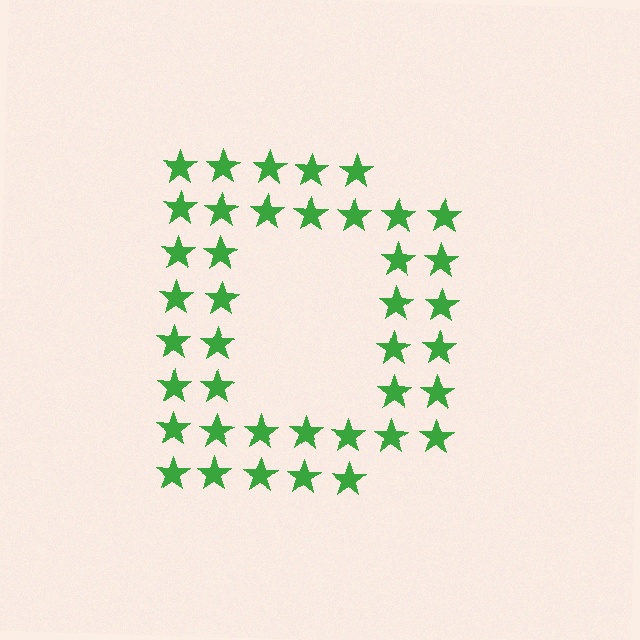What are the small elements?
The small elements are stars.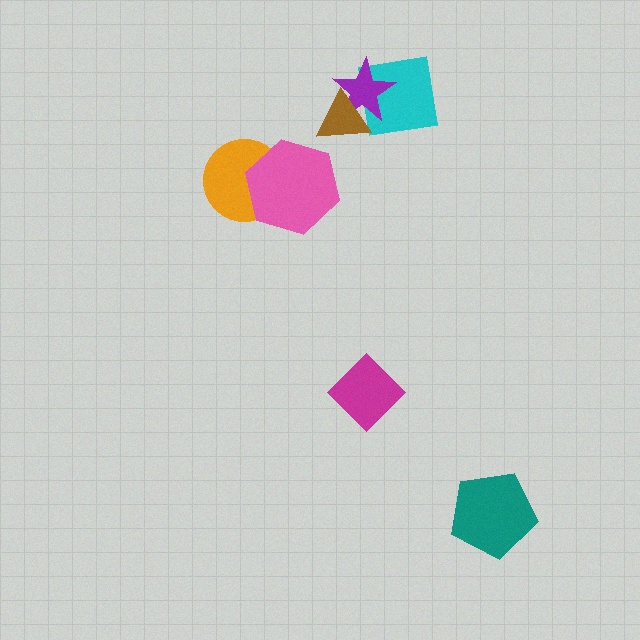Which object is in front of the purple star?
The brown triangle is in front of the purple star.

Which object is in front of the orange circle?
The pink hexagon is in front of the orange circle.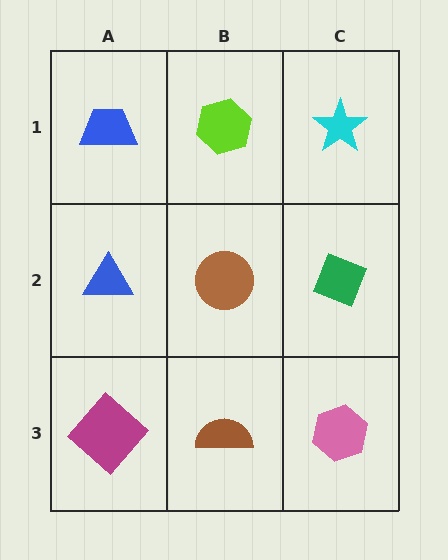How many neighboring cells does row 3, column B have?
3.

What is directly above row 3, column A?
A blue triangle.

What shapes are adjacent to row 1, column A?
A blue triangle (row 2, column A), a lime hexagon (row 1, column B).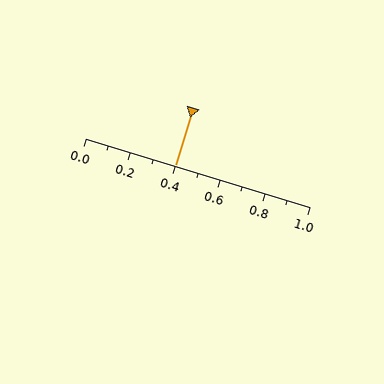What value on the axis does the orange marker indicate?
The marker indicates approximately 0.4.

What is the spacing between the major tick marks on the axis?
The major ticks are spaced 0.2 apart.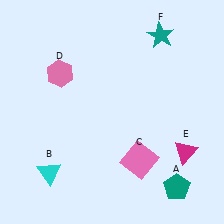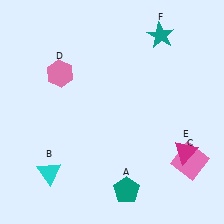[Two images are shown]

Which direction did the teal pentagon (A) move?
The teal pentagon (A) moved left.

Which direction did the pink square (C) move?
The pink square (C) moved right.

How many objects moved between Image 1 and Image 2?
2 objects moved between the two images.